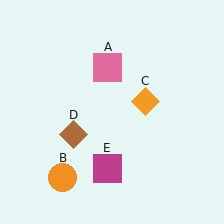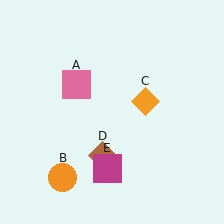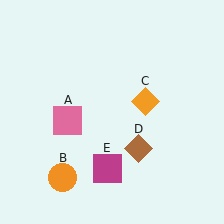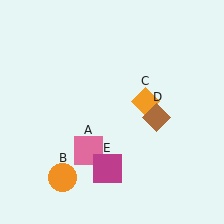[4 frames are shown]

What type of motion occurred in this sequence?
The pink square (object A), brown diamond (object D) rotated counterclockwise around the center of the scene.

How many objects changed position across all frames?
2 objects changed position: pink square (object A), brown diamond (object D).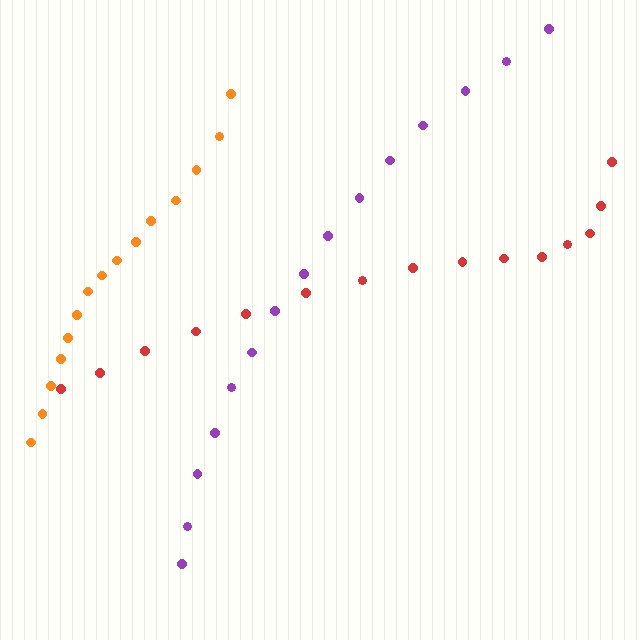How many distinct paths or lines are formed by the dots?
There are 3 distinct paths.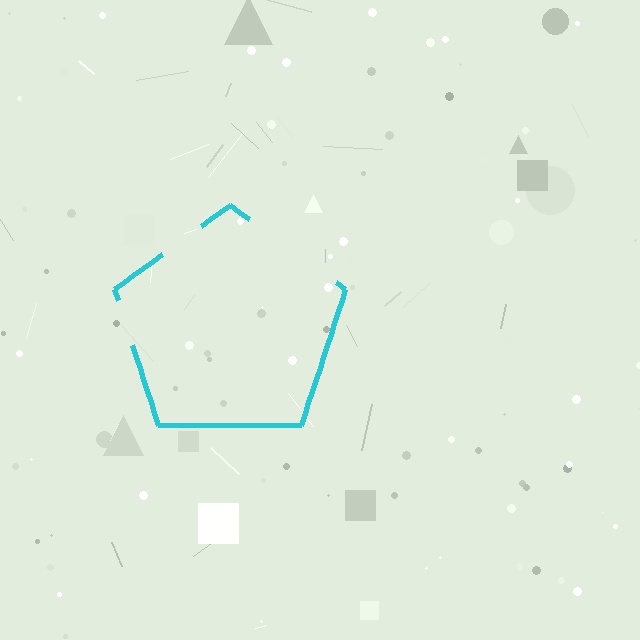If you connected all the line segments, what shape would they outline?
They would outline a pentagon.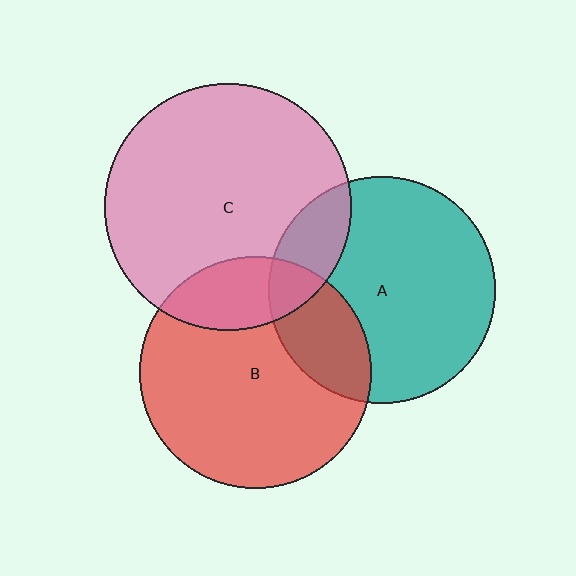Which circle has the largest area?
Circle C (pink).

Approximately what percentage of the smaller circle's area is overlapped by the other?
Approximately 20%.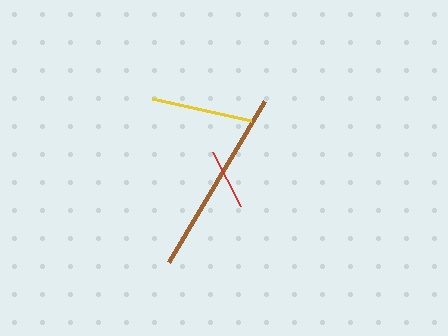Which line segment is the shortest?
The red line is the shortest at approximately 60 pixels.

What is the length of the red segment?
The red segment is approximately 60 pixels long.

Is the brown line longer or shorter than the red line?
The brown line is longer than the red line.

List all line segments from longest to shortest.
From longest to shortest: brown, yellow, red.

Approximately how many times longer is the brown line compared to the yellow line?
The brown line is approximately 1.8 times the length of the yellow line.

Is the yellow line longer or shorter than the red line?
The yellow line is longer than the red line.